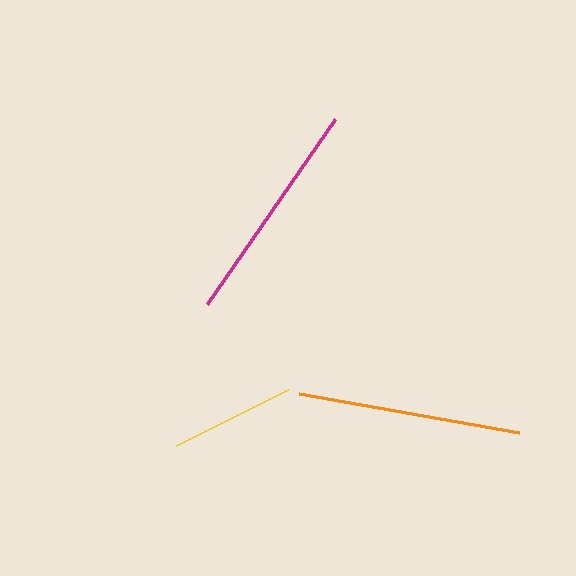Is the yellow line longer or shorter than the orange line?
The orange line is longer than the yellow line.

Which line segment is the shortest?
The yellow line is the shortest at approximately 126 pixels.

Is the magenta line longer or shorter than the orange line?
The magenta line is longer than the orange line.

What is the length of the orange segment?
The orange segment is approximately 223 pixels long.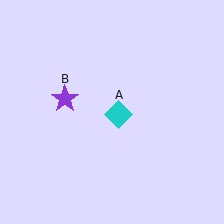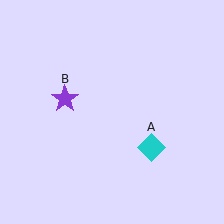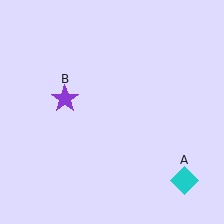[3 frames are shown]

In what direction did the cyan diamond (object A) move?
The cyan diamond (object A) moved down and to the right.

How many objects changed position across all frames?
1 object changed position: cyan diamond (object A).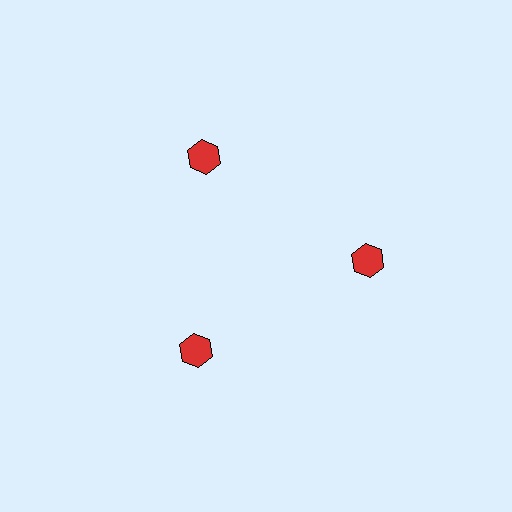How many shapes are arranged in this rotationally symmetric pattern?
There are 3 shapes, arranged in 3 groups of 1.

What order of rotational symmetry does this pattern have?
This pattern has 3-fold rotational symmetry.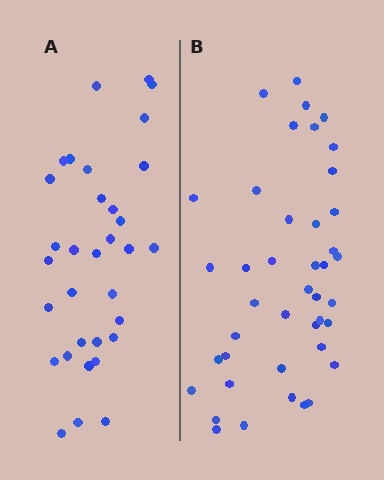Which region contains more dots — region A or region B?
Region B (the right region) has more dots.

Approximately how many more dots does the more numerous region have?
Region B has roughly 8 or so more dots than region A.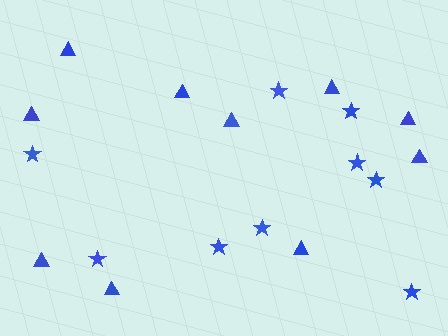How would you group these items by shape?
There are 2 groups: one group of triangles (10) and one group of stars (9).